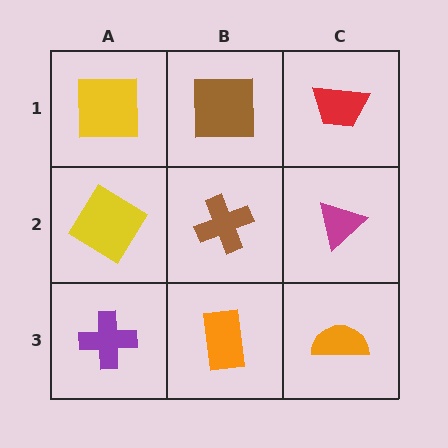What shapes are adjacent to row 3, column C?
A magenta triangle (row 2, column C), an orange rectangle (row 3, column B).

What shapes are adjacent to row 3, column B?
A brown cross (row 2, column B), a purple cross (row 3, column A), an orange semicircle (row 3, column C).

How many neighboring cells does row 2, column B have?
4.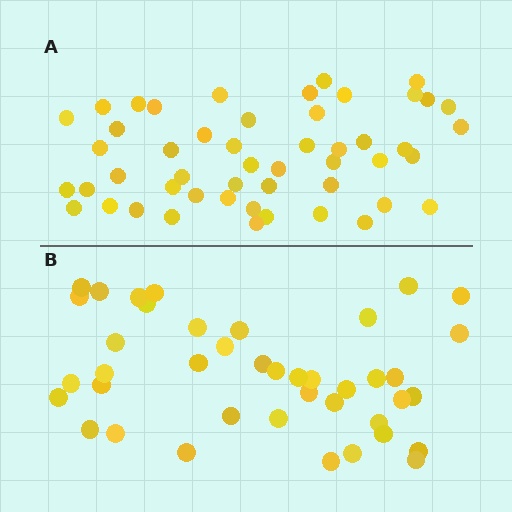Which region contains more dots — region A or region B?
Region A (the top region) has more dots.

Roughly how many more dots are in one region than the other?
Region A has roughly 8 or so more dots than region B.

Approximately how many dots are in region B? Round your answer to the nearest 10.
About 40 dots. (The exact count is 41, which rounds to 40.)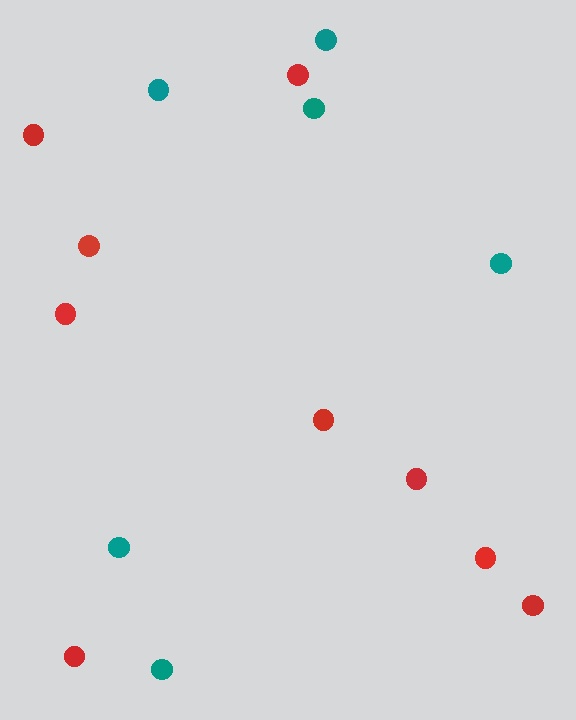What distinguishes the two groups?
There are 2 groups: one group of red circles (9) and one group of teal circles (6).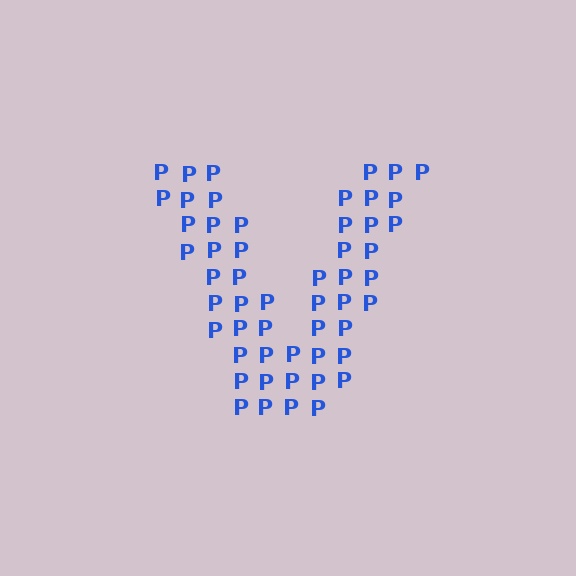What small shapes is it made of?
It is made of small letter P's.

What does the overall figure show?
The overall figure shows the letter V.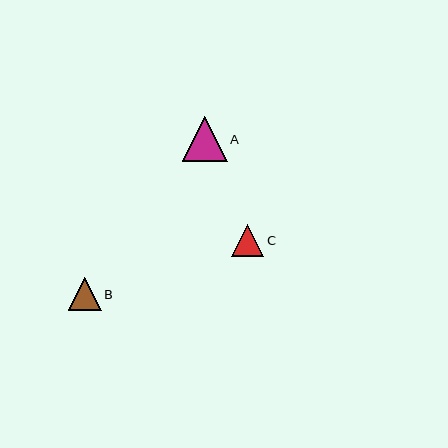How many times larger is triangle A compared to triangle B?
Triangle A is approximately 1.4 times the size of triangle B.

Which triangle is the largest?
Triangle A is the largest with a size of approximately 45 pixels.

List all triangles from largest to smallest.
From largest to smallest: A, B, C.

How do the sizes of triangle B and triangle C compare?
Triangle B and triangle C are approximately the same size.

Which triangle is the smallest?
Triangle C is the smallest with a size of approximately 32 pixels.